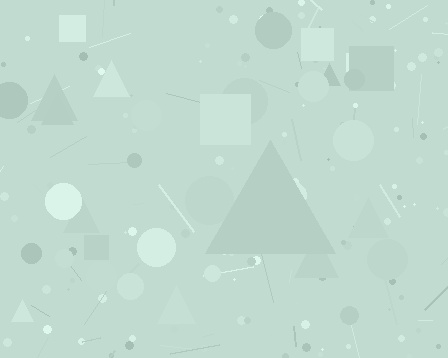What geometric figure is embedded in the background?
A triangle is embedded in the background.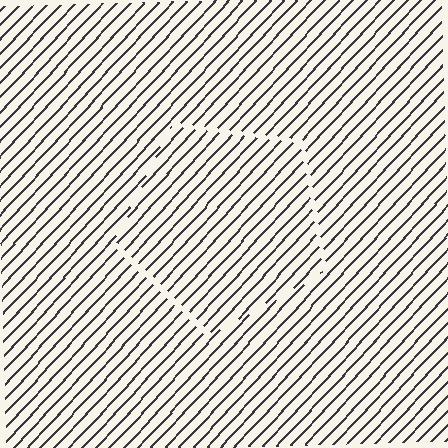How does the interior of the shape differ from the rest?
The interior of the shape contains the same grating, shifted by half a period — the contour is defined by the phase discontinuity where line-ends from the inner and outer gratings abut.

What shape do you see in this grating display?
An illusory pentagon. The interior of the shape contains the same grating, shifted by half a period — the contour is defined by the phase discontinuity where line-ends from the inner and outer gratings abut.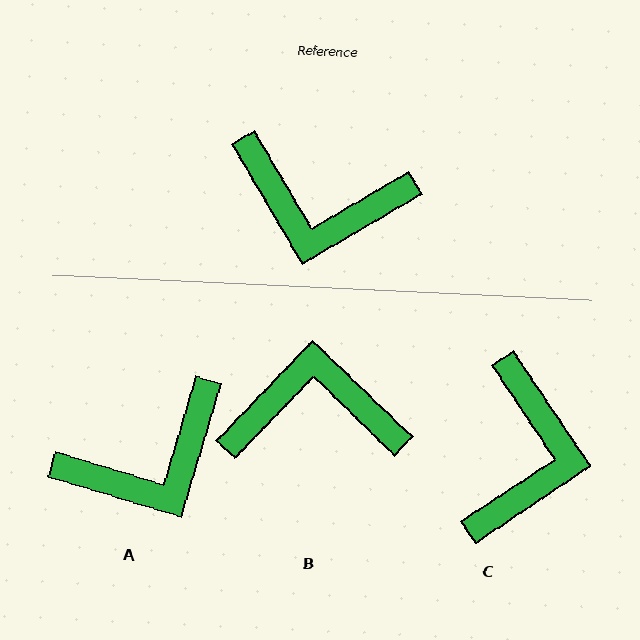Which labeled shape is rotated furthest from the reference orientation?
B, about 164 degrees away.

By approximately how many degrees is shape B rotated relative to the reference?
Approximately 164 degrees clockwise.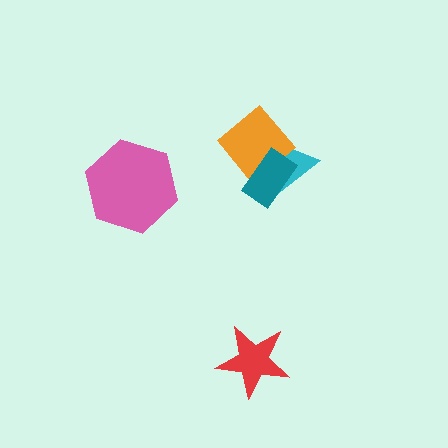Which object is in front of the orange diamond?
The teal rectangle is in front of the orange diamond.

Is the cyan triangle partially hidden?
Yes, it is partially covered by another shape.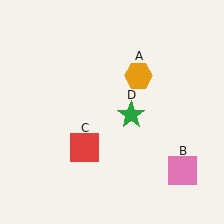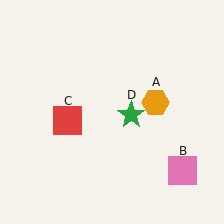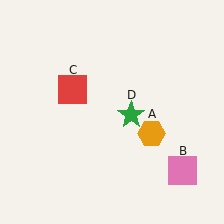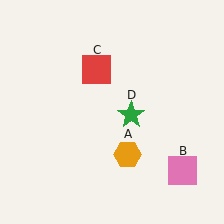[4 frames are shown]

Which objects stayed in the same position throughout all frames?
Pink square (object B) and green star (object D) remained stationary.